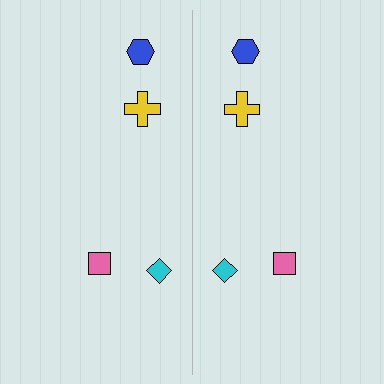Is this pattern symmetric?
Yes, this pattern has bilateral (reflection) symmetry.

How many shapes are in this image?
There are 8 shapes in this image.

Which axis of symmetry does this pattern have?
The pattern has a vertical axis of symmetry running through the center of the image.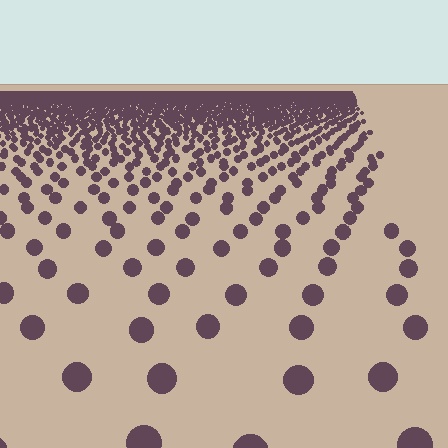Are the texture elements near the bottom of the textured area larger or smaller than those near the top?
Larger. Near the bottom, elements are closer to the viewer and appear at a bigger on-screen size.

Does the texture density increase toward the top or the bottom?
Density increases toward the top.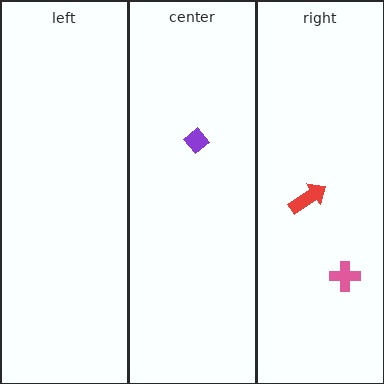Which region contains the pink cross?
The right region.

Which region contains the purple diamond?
The center region.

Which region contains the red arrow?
The right region.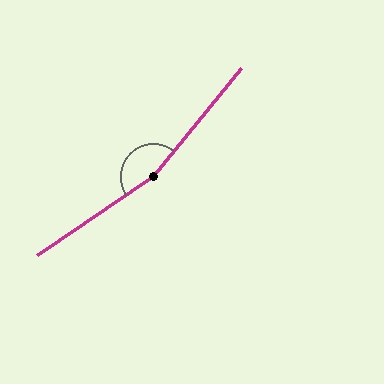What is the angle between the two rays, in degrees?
Approximately 163 degrees.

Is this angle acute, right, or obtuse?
It is obtuse.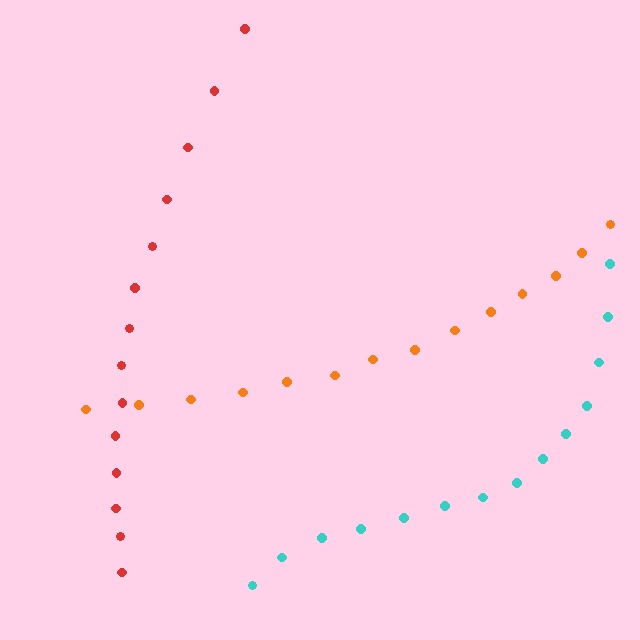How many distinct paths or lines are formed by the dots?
There are 3 distinct paths.